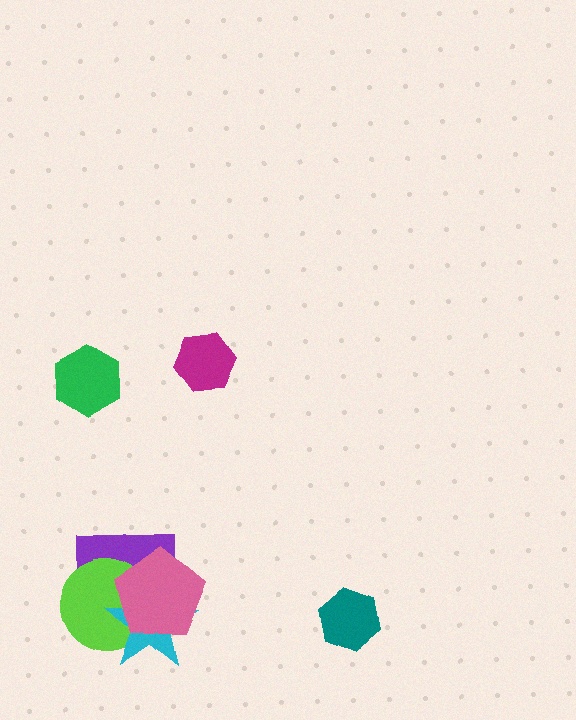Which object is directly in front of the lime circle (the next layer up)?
The cyan star is directly in front of the lime circle.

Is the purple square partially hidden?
Yes, it is partially covered by another shape.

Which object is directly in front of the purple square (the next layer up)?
The lime circle is directly in front of the purple square.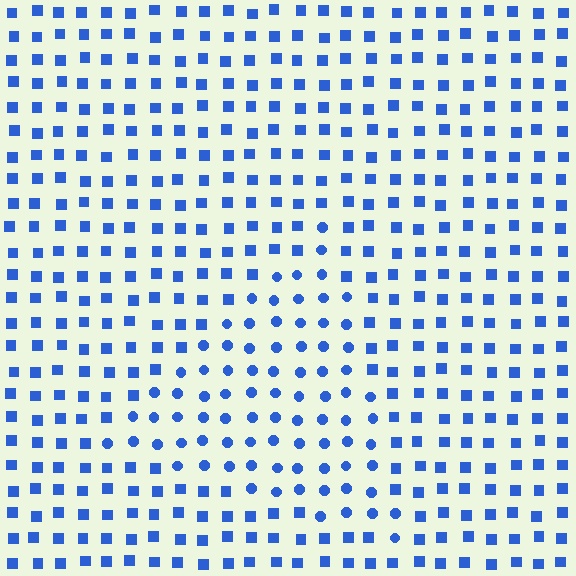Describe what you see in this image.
The image is filled with small blue elements arranged in a uniform grid. A triangle-shaped region contains circles, while the surrounding area contains squares. The boundary is defined purely by the change in element shape.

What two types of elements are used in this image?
The image uses circles inside the triangle region and squares outside it.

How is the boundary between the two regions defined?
The boundary is defined by a change in element shape: circles inside vs. squares outside. All elements share the same color and spacing.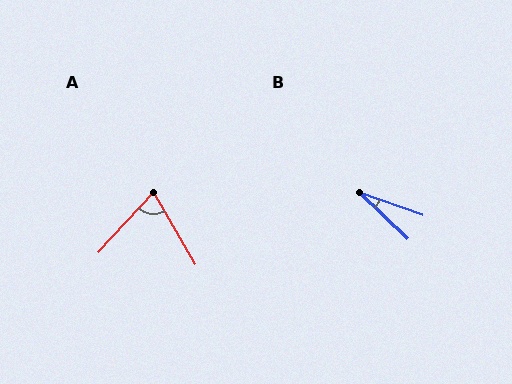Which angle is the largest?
A, at approximately 73 degrees.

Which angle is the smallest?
B, at approximately 25 degrees.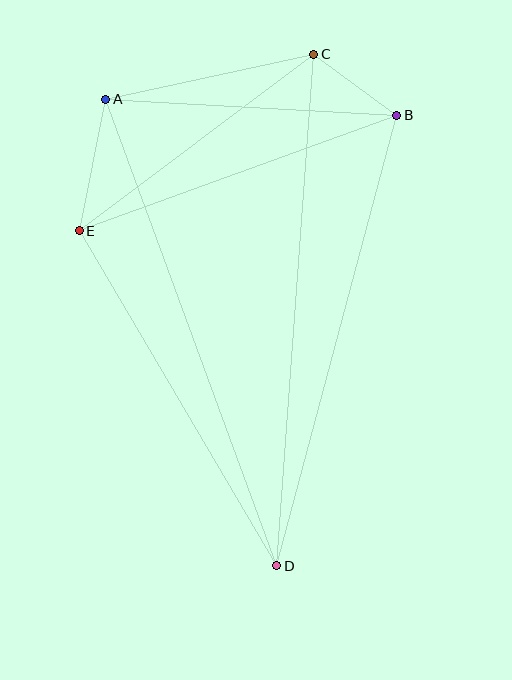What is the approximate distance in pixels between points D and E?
The distance between D and E is approximately 389 pixels.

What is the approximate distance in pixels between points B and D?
The distance between B and D is approximately 466 pixels.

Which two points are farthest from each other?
Points C and D are farthest from each other.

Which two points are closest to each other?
Points B and C are closest to each other.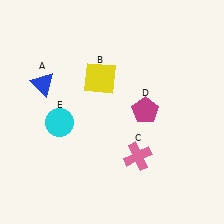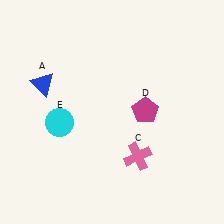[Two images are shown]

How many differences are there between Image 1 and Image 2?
There is 1 difference between the two images.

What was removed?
The yellow square (B) was removed in Image 2.